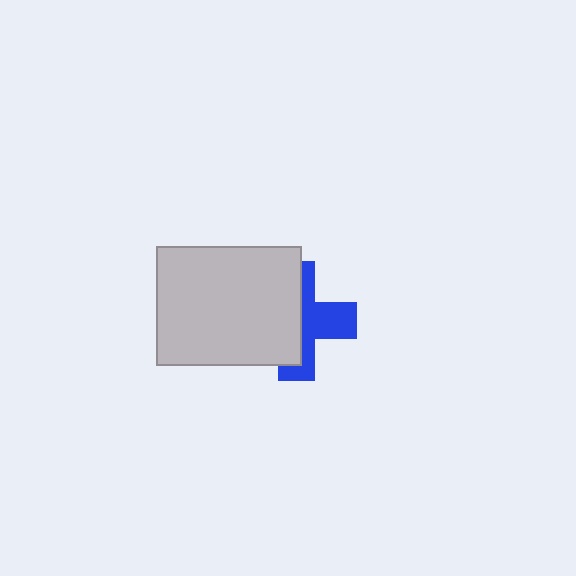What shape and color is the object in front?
The object in front is a light gray rectangle.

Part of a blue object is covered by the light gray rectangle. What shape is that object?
It is a cross.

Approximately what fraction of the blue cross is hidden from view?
Roughly 53% of the blue cross is hidden behind the light gray rectangle.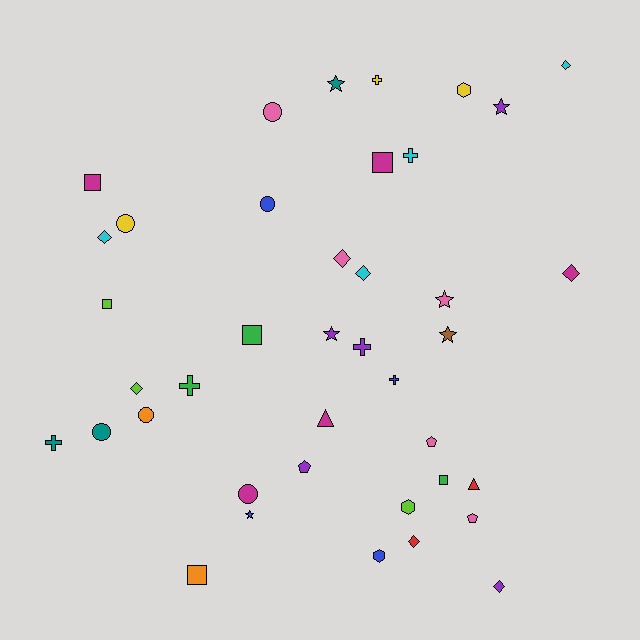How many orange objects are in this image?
There are 2 orange objects.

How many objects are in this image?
There are 40 objects.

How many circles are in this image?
There are 6 circles.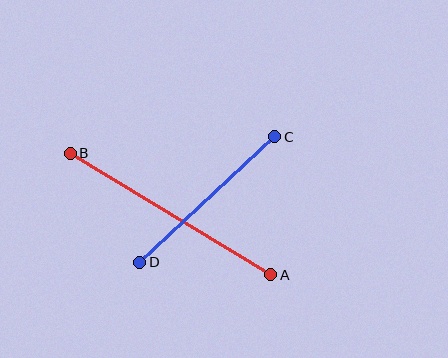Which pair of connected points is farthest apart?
Points A and B are farthest apart.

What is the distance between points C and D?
The distance is approximately 184 pixels.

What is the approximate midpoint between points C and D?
The midpoint is at approximately (207, 200) pixels.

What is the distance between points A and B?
The distance is approximately 235 pixels.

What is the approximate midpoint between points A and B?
The midpoint is at approximately (170, 214) pixels.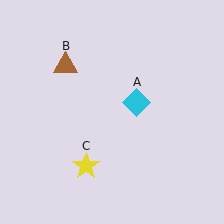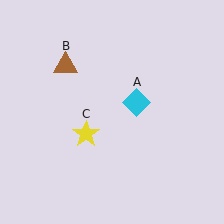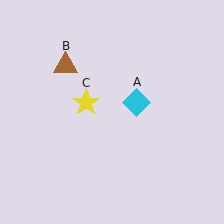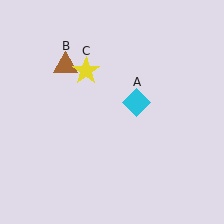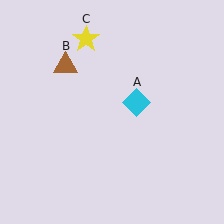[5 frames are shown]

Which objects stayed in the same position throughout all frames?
Cyan diamond (object A) and brown triangle (object B) remained stationary.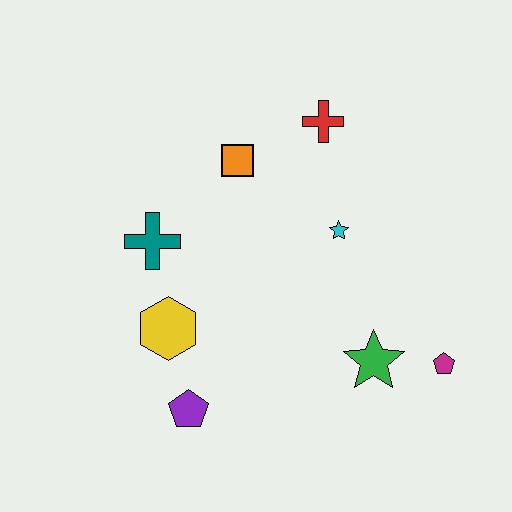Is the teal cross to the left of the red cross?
Yes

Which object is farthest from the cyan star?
The purple pentagon is farthest from the cyan star.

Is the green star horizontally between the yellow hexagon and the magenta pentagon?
Yes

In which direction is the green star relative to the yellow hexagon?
The green star is to the right of the yellow hexagon.